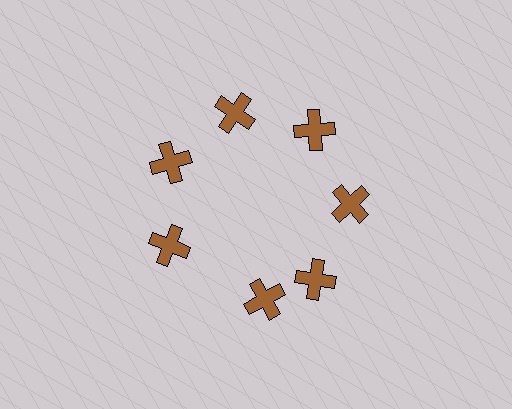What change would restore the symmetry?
The symmetry would be restored by rotating it back into even spacing with its neighbors so that all 7 crosses sit at equal angles and equal distance from the center.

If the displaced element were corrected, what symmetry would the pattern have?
It would have 7-fold rotational symmetry — the pattern would map onto itself every 51 degrees.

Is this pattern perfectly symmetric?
No. The 7 brown crosses are arranged in a ring, but one element near the 6 o'clock position is rotated out of alignment along the ring, breaking the 7-fold rotational symmetry.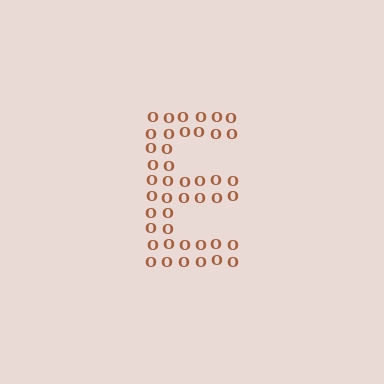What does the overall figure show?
The overall figure shows the letter E.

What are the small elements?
The small elements are letter O's.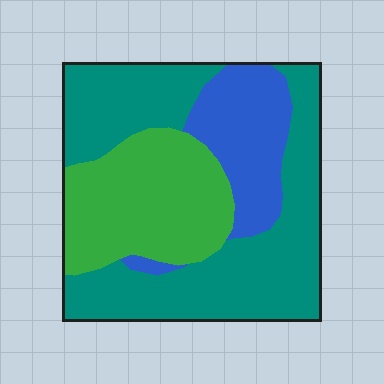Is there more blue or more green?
Green.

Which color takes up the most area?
Teal, at roughly 50%.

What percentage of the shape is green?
Green covers around 30% of the shape.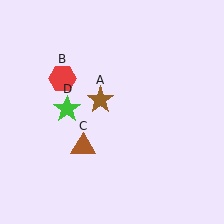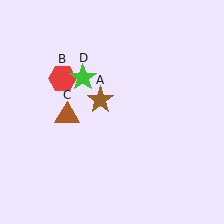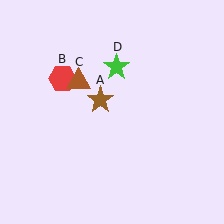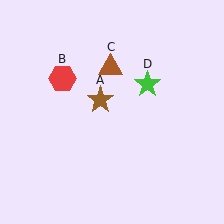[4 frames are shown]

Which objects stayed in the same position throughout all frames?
Brown star (object A) and red hexagon (object B) remained stationary.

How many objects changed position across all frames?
2 objects changed position: brown triangle (object C), green star (object D).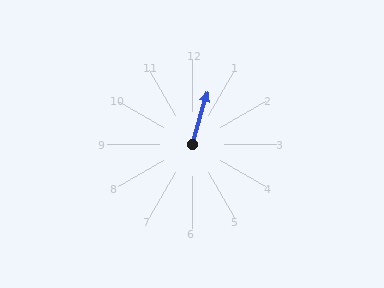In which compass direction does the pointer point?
North.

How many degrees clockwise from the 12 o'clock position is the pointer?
Approximately 16 degrees.